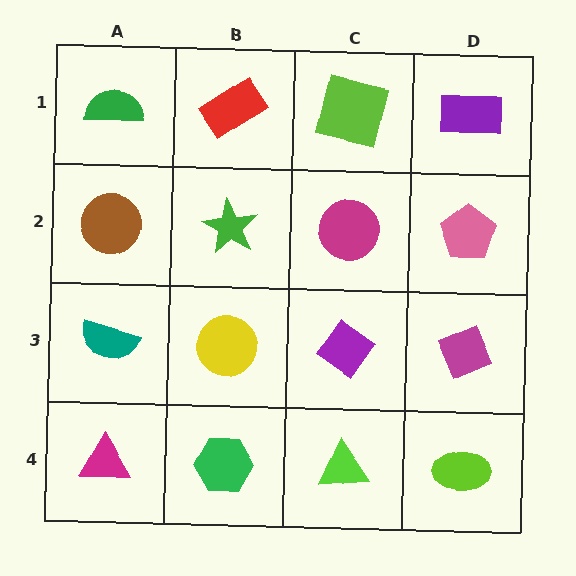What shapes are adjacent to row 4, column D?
A magenta diamond (row 3, column D), a lime triangle (row 4, column C).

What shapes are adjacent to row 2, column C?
A lime square (row 1, column C), a purple diamond (row 3, column C), a green star (row 2, column B), a pink pentagon (row 2, column D).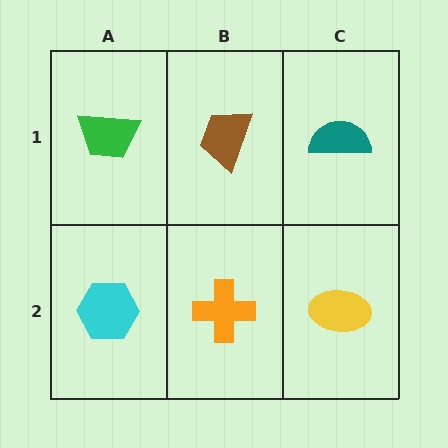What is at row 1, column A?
A green trapezoid.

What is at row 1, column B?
A brown trapezoid.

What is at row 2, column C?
A yellow ellipse.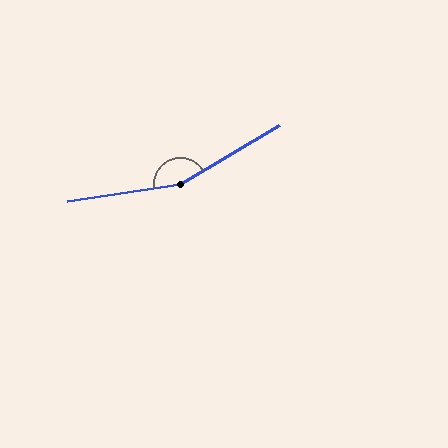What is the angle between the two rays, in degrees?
Approximately 158 degrees.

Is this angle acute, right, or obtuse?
It is obtuse.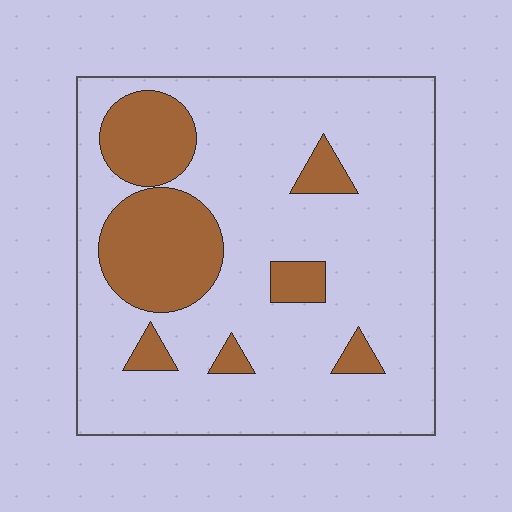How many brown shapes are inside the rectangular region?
7.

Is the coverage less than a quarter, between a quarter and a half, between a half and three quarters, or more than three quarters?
Less than a quarter.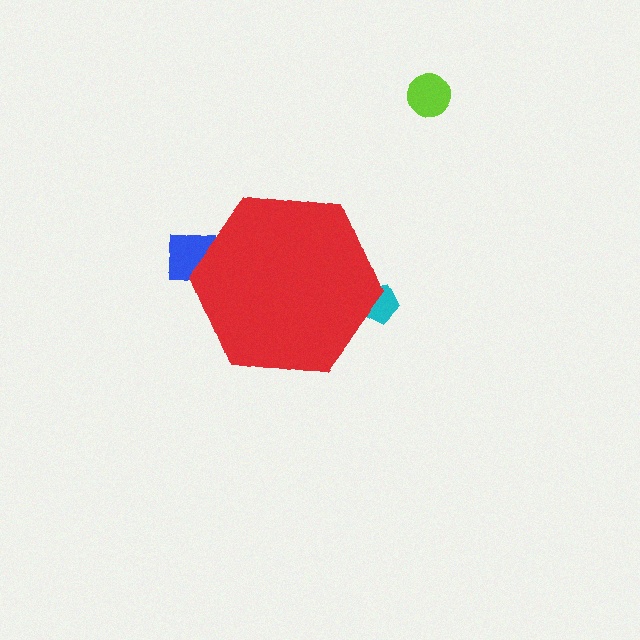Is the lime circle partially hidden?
No, the lime circle is fully visible.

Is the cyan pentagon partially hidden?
Yes, the cyan pentagon is partially hidden behind the red hexagon.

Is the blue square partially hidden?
Yes, the blue square is partially hidden behind the red hexagon.